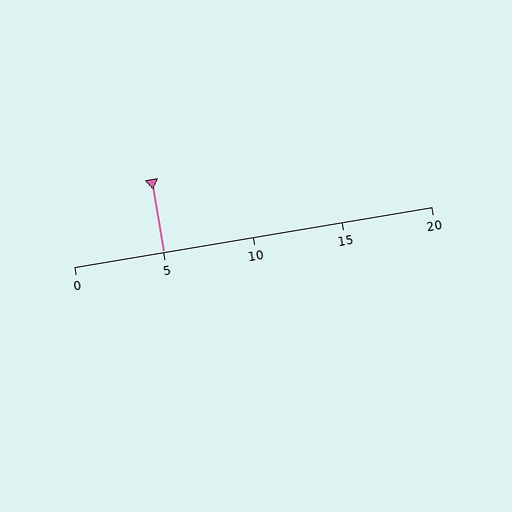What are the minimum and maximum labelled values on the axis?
The axis runs from 0 to 20.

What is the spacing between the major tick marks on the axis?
The major ticks are spaced 5 apart.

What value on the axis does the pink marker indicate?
The marker indicates approximately 5.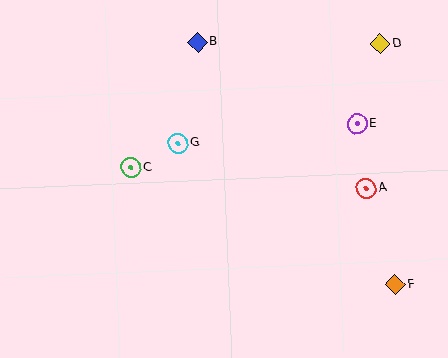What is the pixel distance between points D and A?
The distance between D and A is 145 pixels.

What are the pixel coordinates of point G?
Point G is at (178, 143).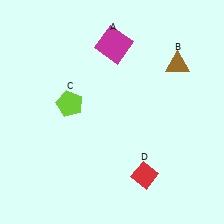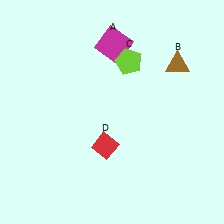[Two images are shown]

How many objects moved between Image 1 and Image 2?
2 objects moved between the two images.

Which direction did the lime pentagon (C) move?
The lime pentagon (C) moved right.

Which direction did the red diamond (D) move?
The red diamond (D) moved left.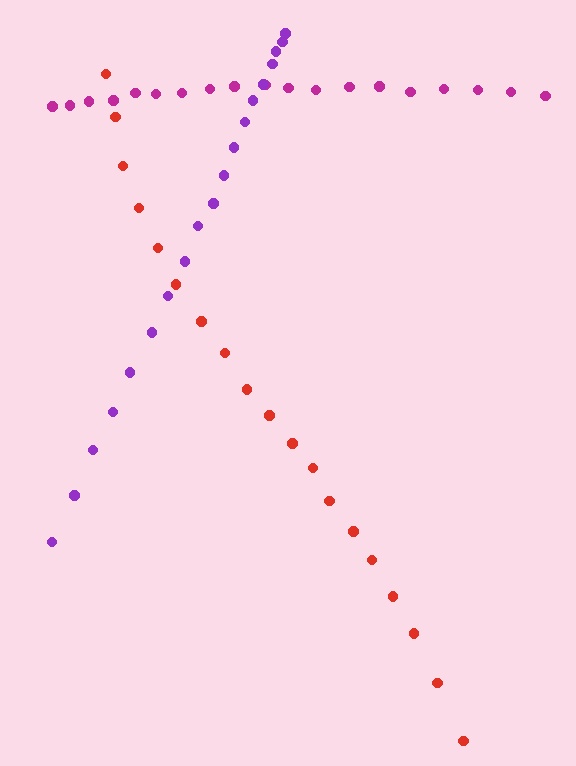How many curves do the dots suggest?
There are 3 distinct paths.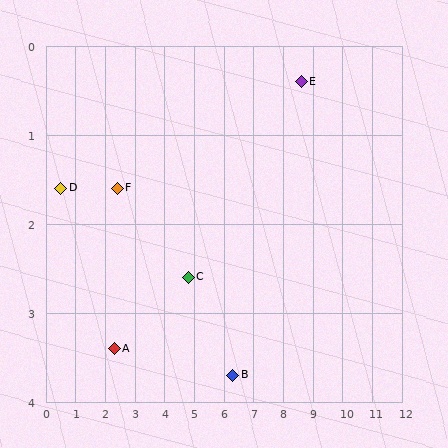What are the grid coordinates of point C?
Point C is at approximately (4.8, 2.6).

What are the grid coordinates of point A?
Point A is at approximately (2.3, 3.4).